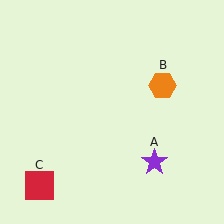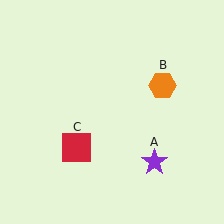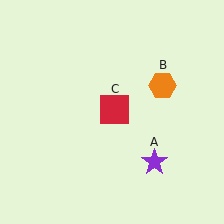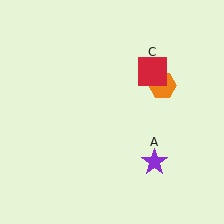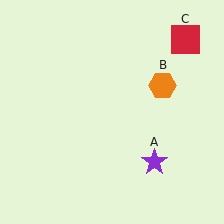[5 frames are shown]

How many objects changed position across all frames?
1 object changed position: red square (object C).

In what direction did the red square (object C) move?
The red square (object C) moved up and to the right.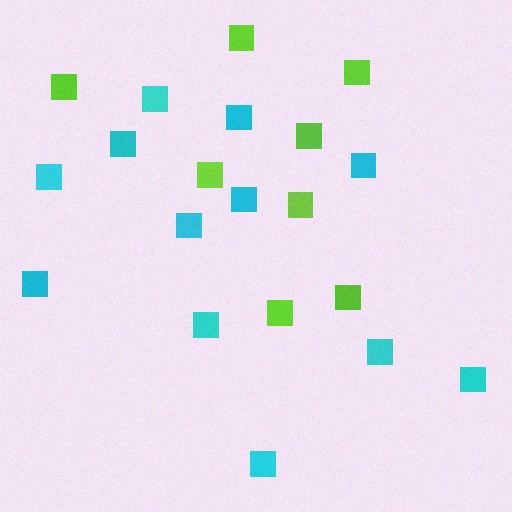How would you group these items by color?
There are 2 groups: one group of cyan squares (12) and one group of lime squares (8).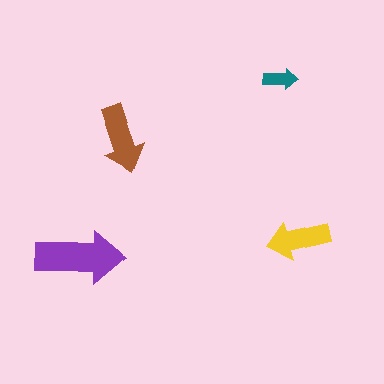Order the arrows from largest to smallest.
the purple one, the brown one, the yellow one, the teal one.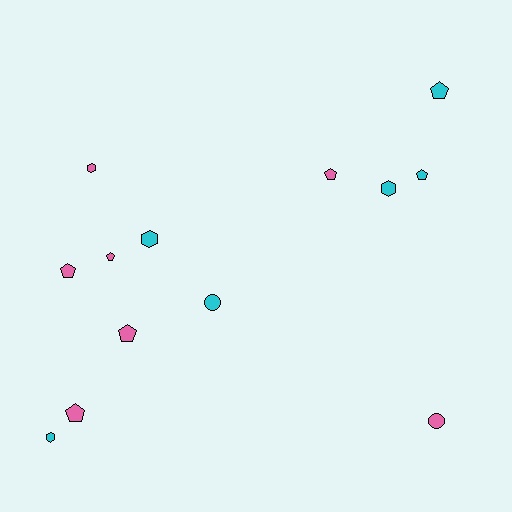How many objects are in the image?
There are 13 objects.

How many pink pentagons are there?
There are 5 pink pentagons.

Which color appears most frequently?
Pink, with 7 objects.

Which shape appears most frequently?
Pentagon, with 7 objects.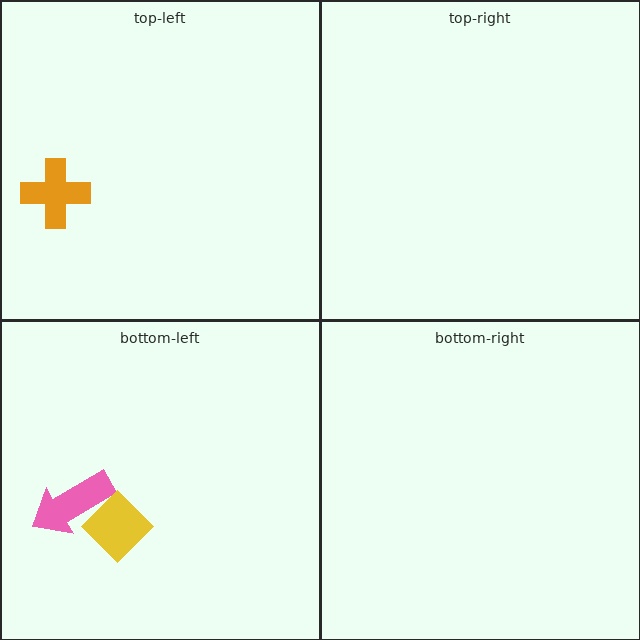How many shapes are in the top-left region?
1.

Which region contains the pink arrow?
The bottom-left region.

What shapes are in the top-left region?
The orange cross.